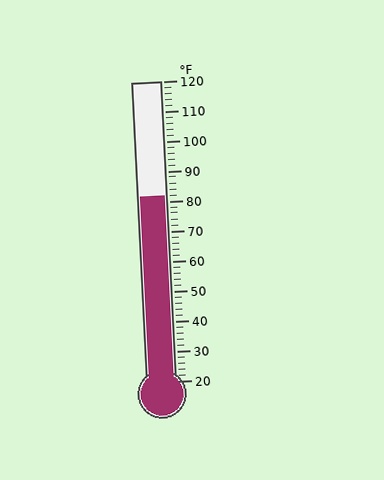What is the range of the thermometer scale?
The thermometer scale ranges from 20°F to 120°F.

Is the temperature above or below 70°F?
The temperature is above 70°F.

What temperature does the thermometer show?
The thermometer shows approximately 82°F.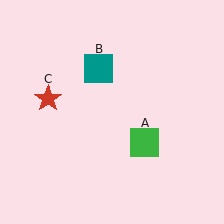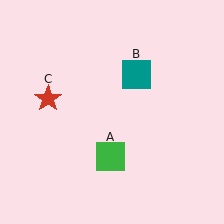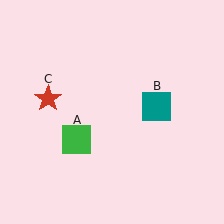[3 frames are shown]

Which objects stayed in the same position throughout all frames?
Red star (object C) remained stationary.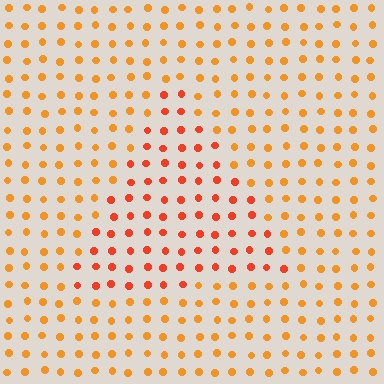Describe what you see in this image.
The image is filled with small orange elements in a uniform arrangement. A triangle-shaped region is visible where the elements are tinted to a slightly different hue, forming a subtle color boundary.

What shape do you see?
I see a triangle.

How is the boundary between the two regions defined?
The boundary is defined purely by a slight shift in hue (about 26 degrees). Spacing, size, and orientation are identical on both sides.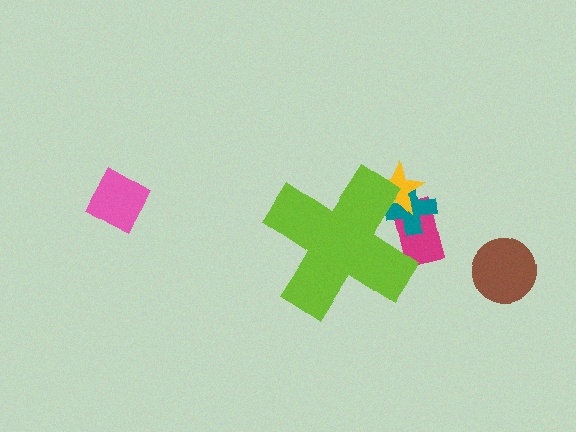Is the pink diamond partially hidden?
No, the pink diamond is fully visible.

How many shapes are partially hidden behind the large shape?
3 shapes are partially hidden.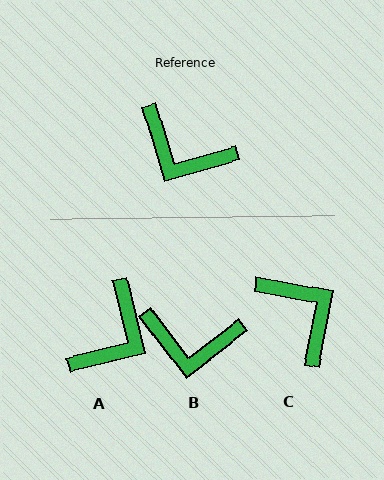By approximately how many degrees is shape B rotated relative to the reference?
Approximately 21 degrees counter-clockwise.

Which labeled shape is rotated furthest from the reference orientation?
C, about 153 degrees away.